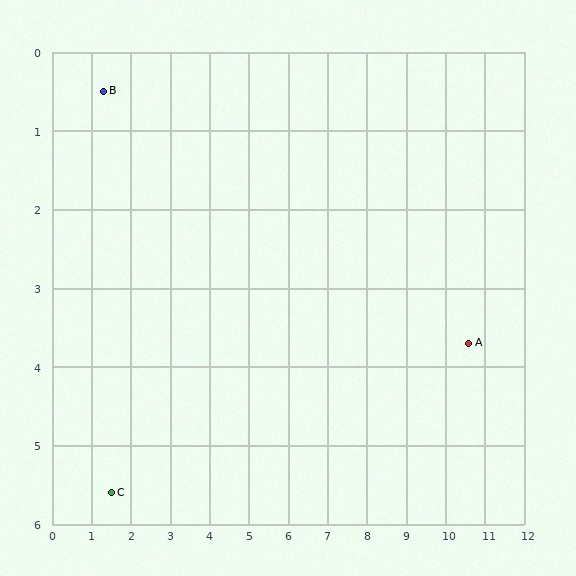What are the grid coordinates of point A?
Point A is at approximately (10.6, 3.7).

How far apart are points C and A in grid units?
Points C and A are about 9.3 grid units apart.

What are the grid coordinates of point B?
Point B is at approximately (1.3, 0.5).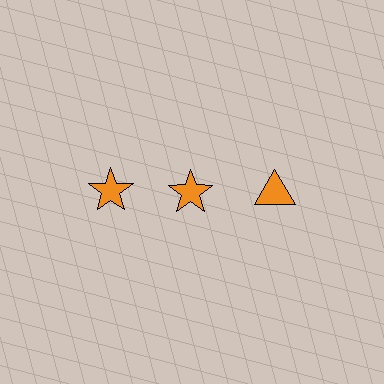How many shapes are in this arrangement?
There are 3 shapes arranged in a grid pattern.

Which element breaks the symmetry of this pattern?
The orange triangle in the top row, center column breaks the symmetry. All other shapes are orange stars.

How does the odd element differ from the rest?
It has a different shape: triangle instead of star.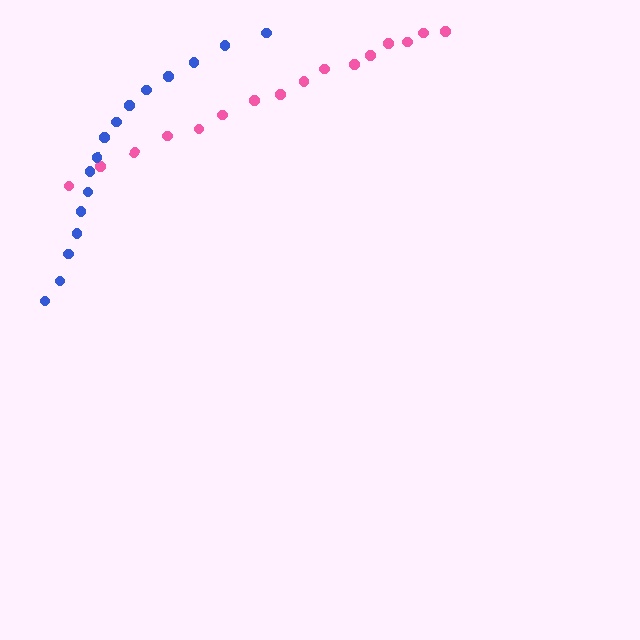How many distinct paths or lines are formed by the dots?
There are 2 distinct paths.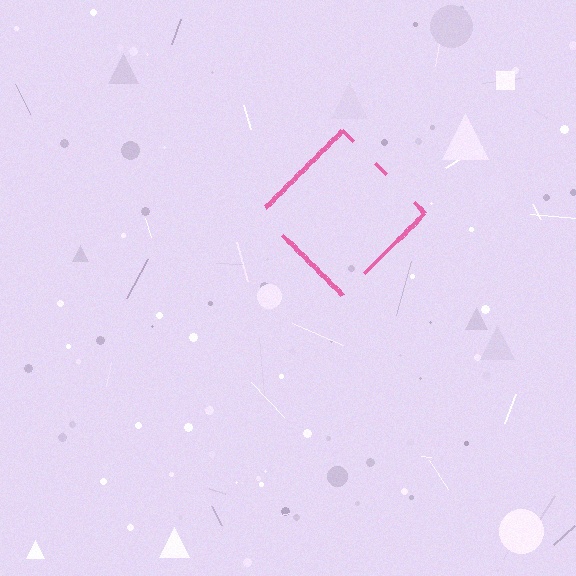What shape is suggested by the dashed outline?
The dashed outline suggests a diamond.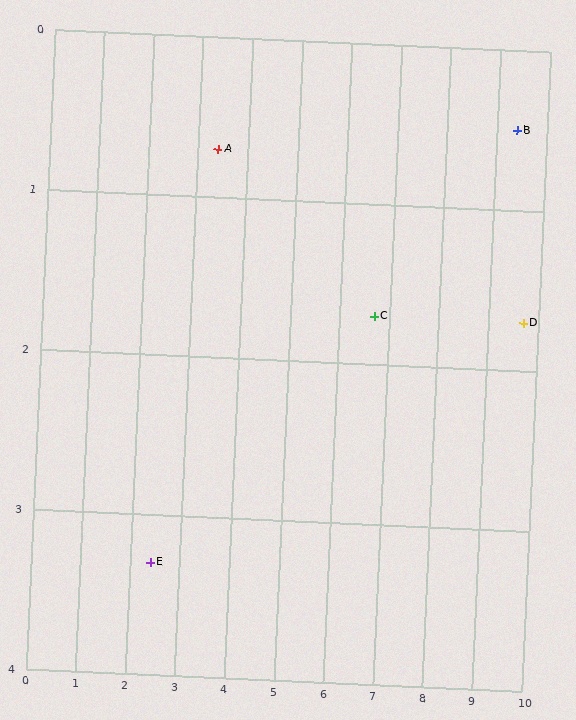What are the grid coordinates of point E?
Point E is at approximately (2.4, 3.3).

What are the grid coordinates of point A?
Point A is at approximately (3.4, 0.7).